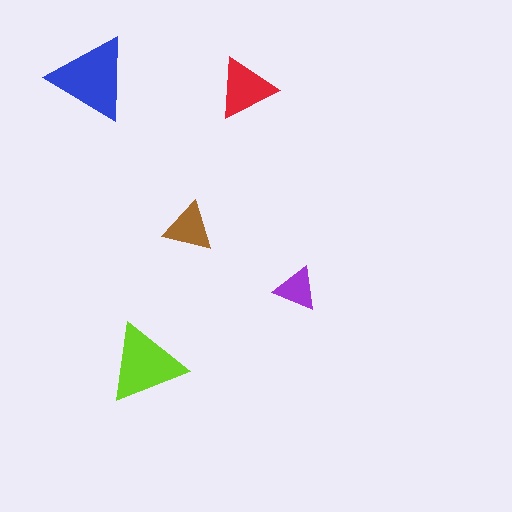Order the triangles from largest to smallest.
the blue one, the lime one, the red one, the brown one, the purple one.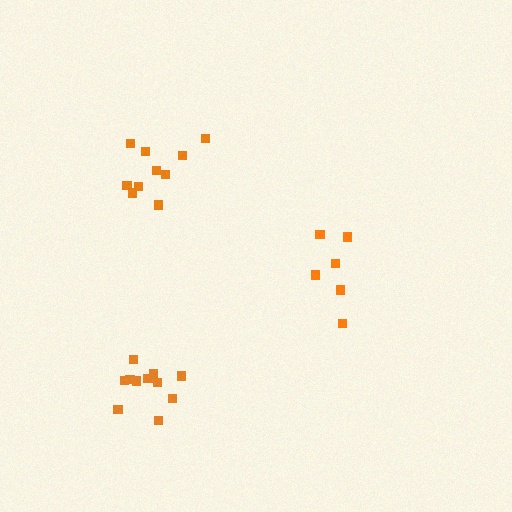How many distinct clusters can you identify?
There are 3 distinct clusters.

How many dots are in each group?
Group 1: 12 dots, Group 2: 10 dots, Group 3: 6 dots (28 total).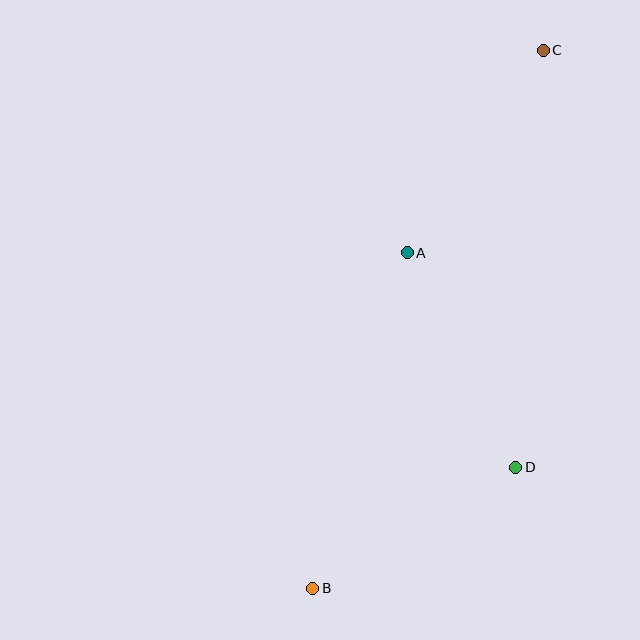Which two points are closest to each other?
Points B and D are closest to each other.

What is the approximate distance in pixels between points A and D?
The distance between A and D is approximately 241 pixels.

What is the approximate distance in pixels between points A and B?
The distance between A and B is approximately 349 pixels.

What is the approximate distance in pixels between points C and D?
The distance between C and D is approximately 418 pixels.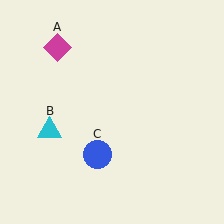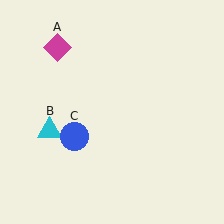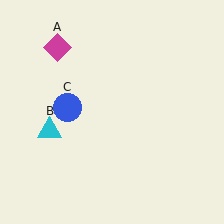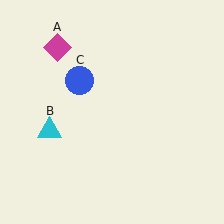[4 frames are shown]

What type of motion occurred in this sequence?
The blue circle (object C) rotated clockwise around the center of the scene.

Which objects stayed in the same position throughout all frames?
Magenta diamond (object A) and cyan triangle (object B) remained stationary.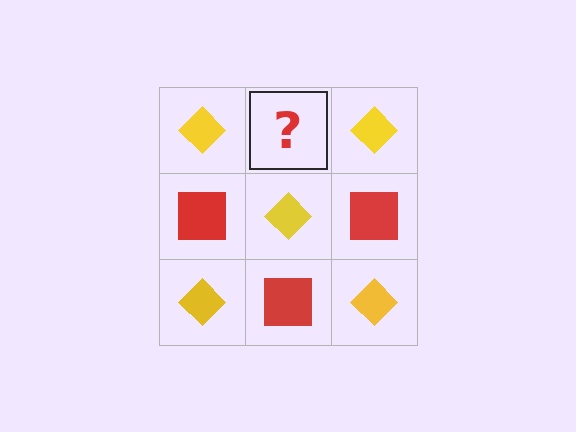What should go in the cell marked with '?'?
The missing cell should contain a red square.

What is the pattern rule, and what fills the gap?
The rule is that it alternates yellow diamond and red square in a checkerboard pattern. The gap should be filled with a red square.